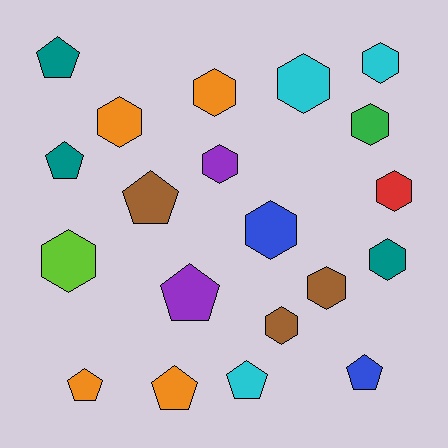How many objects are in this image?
There are 20 objects.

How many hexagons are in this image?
There are 12 hexagons.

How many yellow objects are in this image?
There are no yellow objects.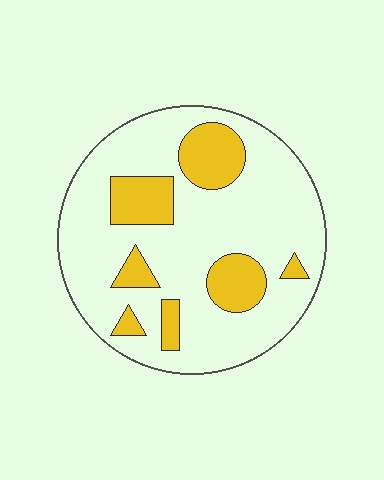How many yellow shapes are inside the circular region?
7.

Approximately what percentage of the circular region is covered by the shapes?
Approximately 20%.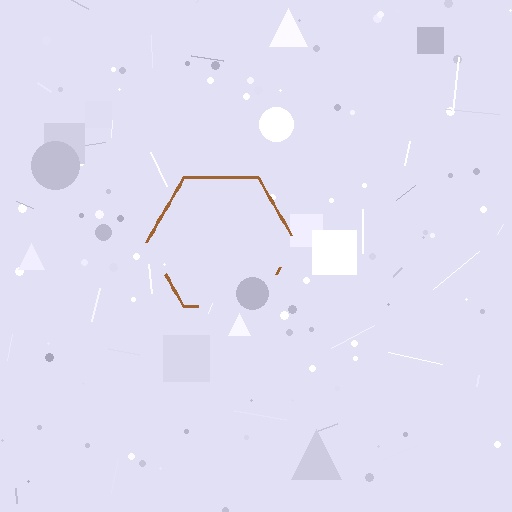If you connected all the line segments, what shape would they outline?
They would outline a hexagon.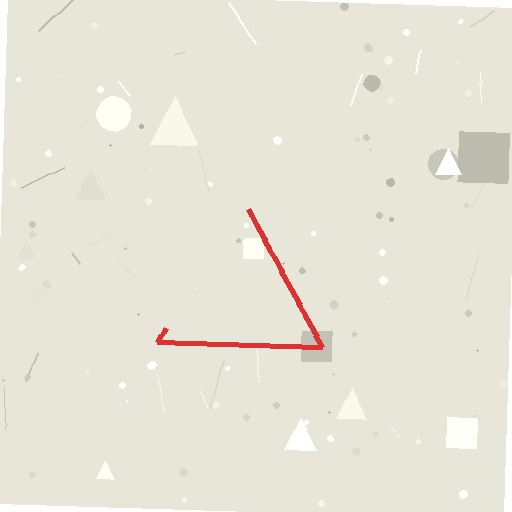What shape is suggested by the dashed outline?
The dashed outline suggests a triangle.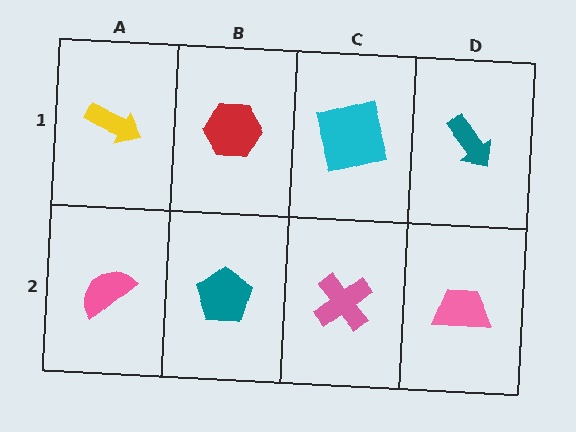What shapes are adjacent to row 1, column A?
A pink semicircle (row 2, column A), a red hexagon (row 1, column B).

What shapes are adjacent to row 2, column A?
A yellow arrow (row 1, column A), a teal pentagon (row 2, column B).